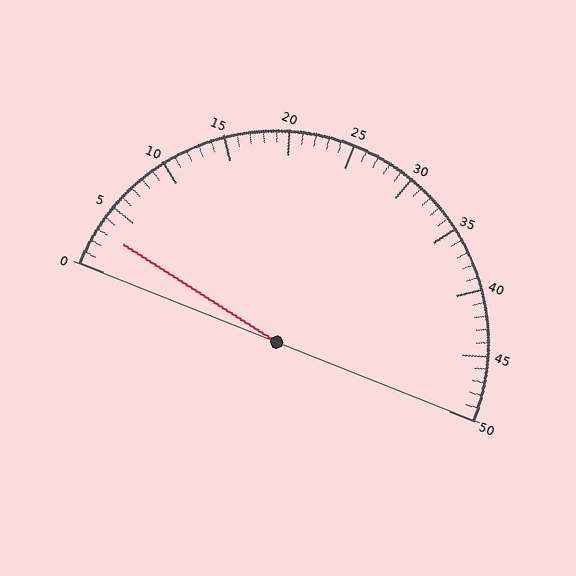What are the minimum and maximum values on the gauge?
The gauge ranges from 0 to 50.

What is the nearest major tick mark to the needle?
The nearest major tick mark is 5.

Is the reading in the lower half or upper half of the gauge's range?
The reading is in the lower half of the range (0 to 50).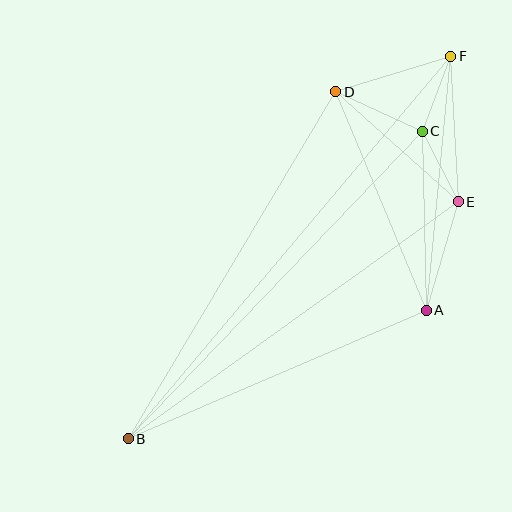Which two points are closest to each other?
Points C and E are closest to each other.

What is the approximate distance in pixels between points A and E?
The distance between A and E is approximately 113 pixels.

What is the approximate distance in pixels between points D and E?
The distance between D and E is approximately 165 pixels.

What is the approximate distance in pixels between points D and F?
The distance between D and F is approximately 120 pixels.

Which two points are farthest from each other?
Points B and F are farthest from each other.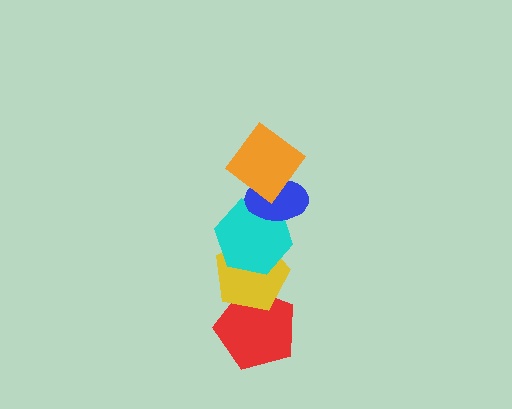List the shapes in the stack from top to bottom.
From top to bottom: the orange diamond, the blue ellipse, the cyan hexagon, the yellow pentagon, the red pentagon.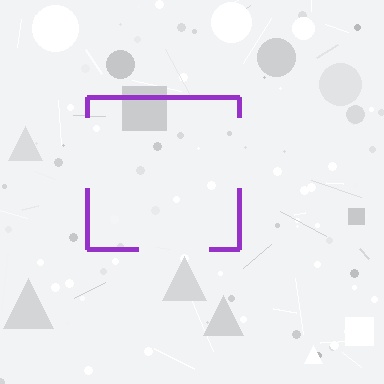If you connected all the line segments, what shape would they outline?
They would outline a square.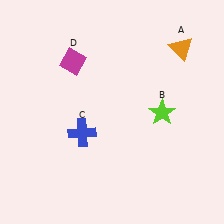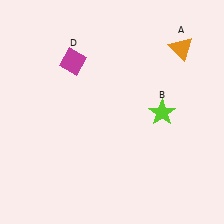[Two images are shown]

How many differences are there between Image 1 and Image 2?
There is 1 difference between the two images.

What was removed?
The blue cross (C) was removed in Image 2.